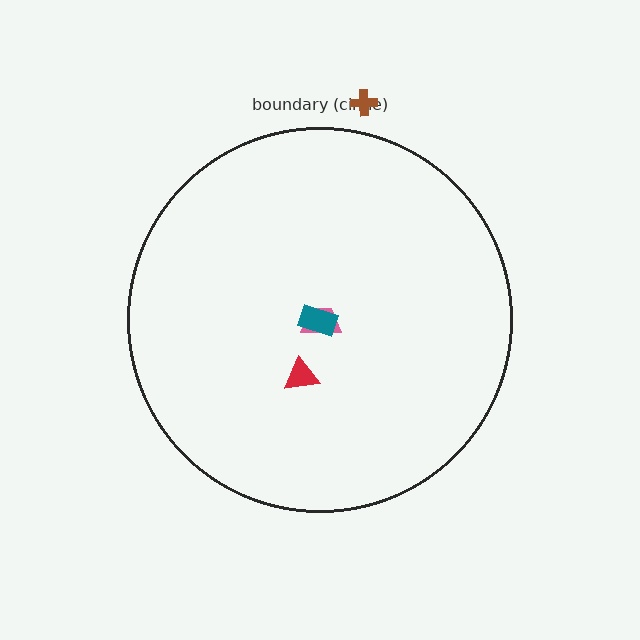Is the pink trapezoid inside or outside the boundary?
Inside.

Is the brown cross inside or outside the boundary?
Outside.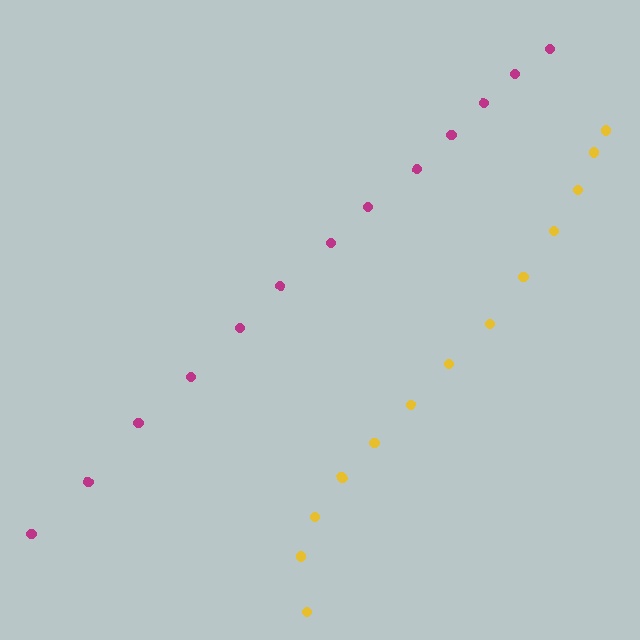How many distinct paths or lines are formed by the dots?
There are 2 distinct paths.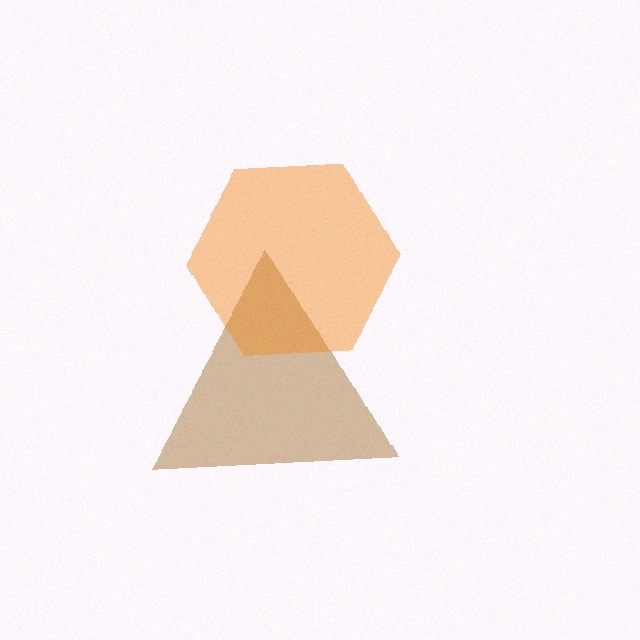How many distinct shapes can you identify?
There are 2 distinct shapes: a brown triangle, an orange hexagon.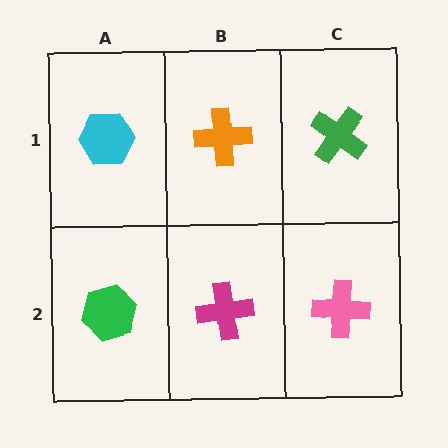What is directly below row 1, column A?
A green hexagon.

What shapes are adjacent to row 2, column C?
A green cross (row 1, column C), a magenta cross (row 2, column B).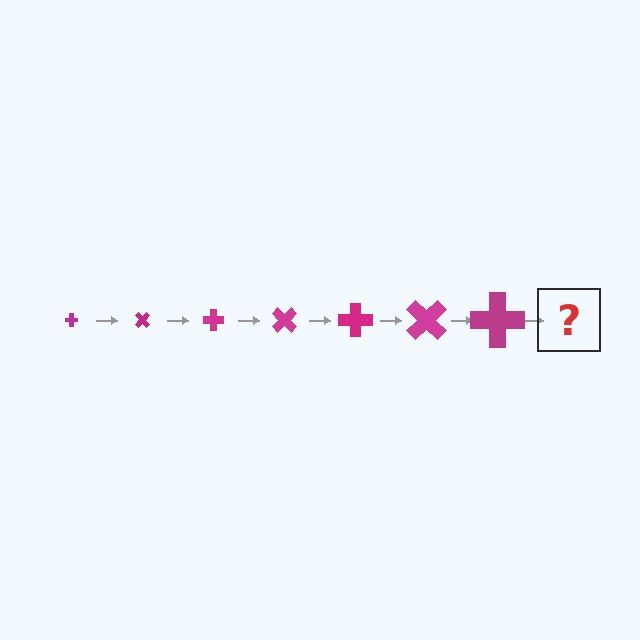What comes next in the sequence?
The next element should be a cross, larger than the previous one and rotated 315 degrees from the start.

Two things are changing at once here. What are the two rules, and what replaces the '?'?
The two rules are that the cross grows larger each step and it rotates 45 degrees each step. The '?' should be a cross, larger than the previous one and rotated 315 degrees from the start.